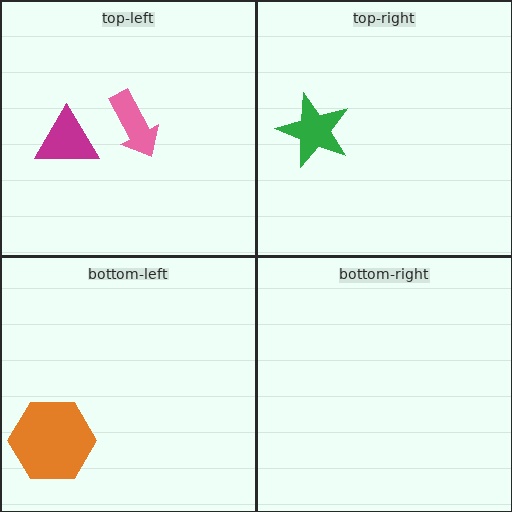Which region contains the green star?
The top-right region.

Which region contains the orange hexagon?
The bottom-left region.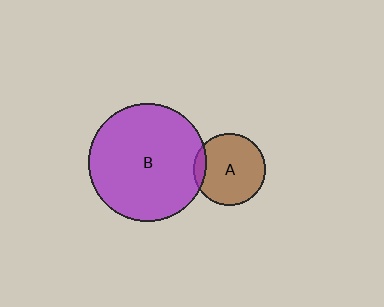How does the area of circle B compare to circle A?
Approximately 2.7 times.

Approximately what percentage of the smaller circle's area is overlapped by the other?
Approximately 10%.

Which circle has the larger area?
Circle B (purple).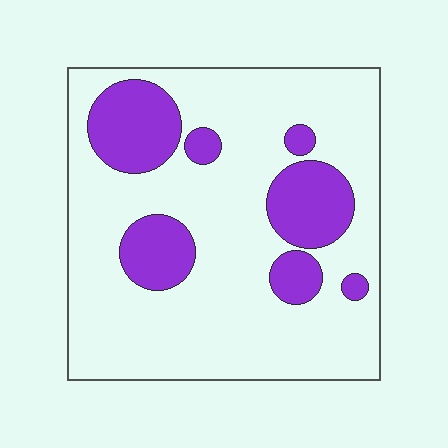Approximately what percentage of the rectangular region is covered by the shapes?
Approximately 25%.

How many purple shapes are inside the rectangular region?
7.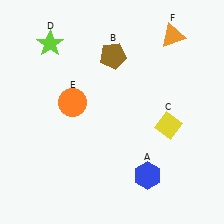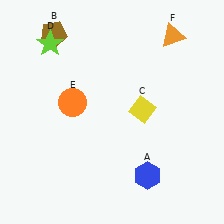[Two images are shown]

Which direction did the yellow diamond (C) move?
The yellow diamond (C) moved left.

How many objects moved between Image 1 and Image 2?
2 objects moved between the two images.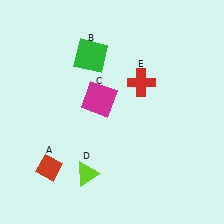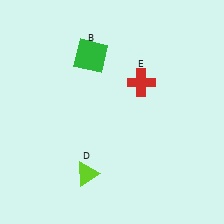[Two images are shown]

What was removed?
The red diamond (A), the magenta square (C) were removed in Image 2.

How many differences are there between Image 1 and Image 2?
There are 2 differences between the two images.